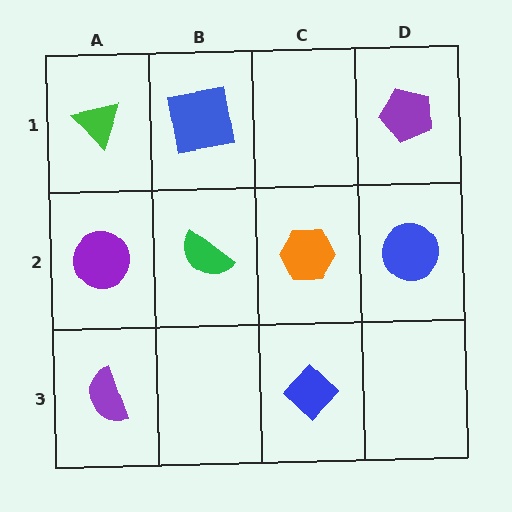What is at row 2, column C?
An orange hexagon.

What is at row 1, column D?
A purple pentagon.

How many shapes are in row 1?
3 shapes.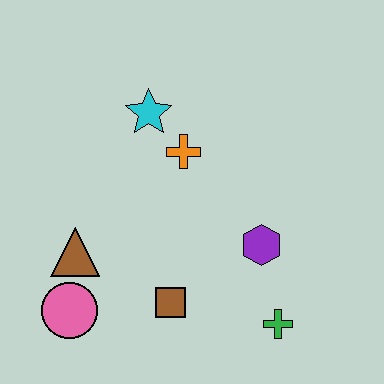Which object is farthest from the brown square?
The cyan star is farthest from the brown square.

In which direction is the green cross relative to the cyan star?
The green cross is below the cyan star.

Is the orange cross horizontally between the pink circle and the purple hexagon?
Yes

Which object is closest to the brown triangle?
The pink circle is closest to the brown triangle.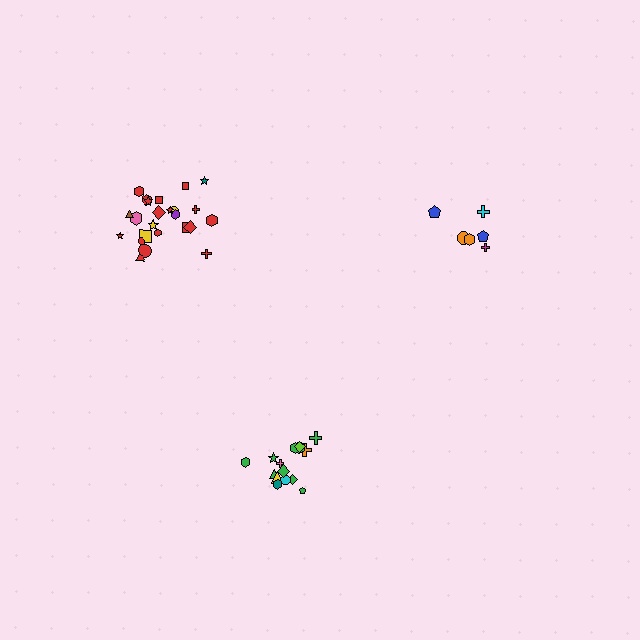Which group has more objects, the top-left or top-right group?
The top-left group.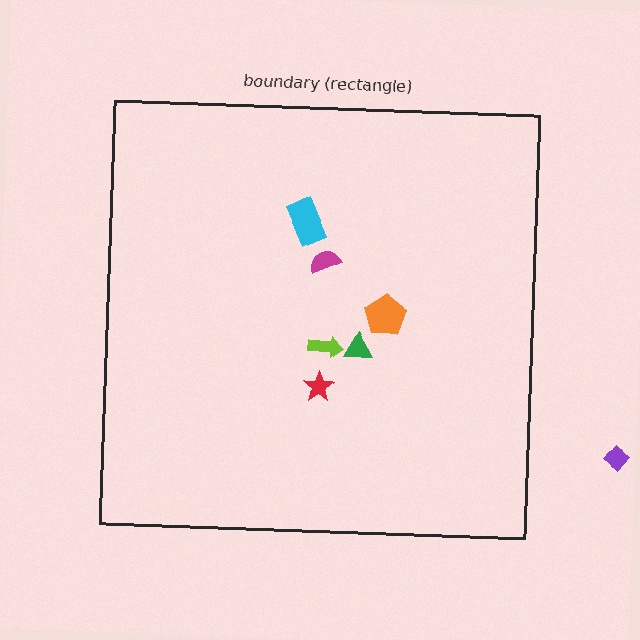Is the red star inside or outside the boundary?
Inside.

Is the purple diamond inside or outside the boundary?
Outside.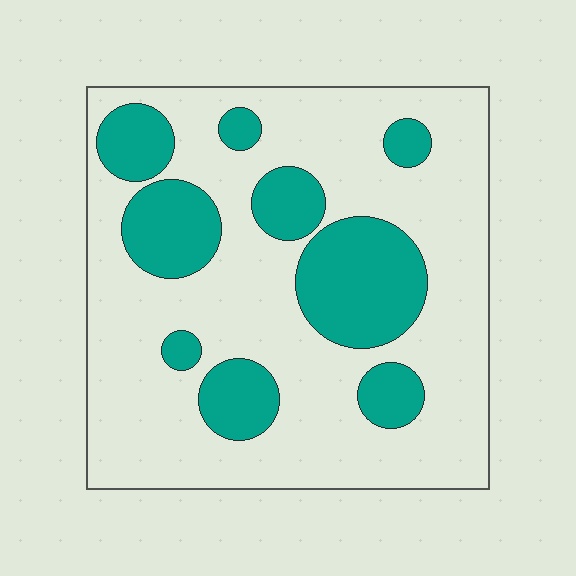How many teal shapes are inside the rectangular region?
9.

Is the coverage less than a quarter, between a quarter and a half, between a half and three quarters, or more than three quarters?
Between a quarter and a half.